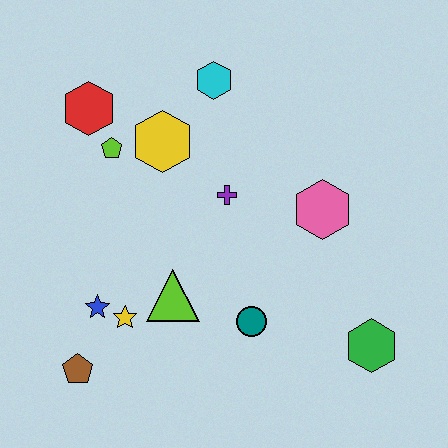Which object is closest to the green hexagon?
The teal circle is closest to the green hexagon.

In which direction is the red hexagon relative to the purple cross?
The red hexagon is to the left of the purple cross.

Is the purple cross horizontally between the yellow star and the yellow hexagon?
No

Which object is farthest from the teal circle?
The red hexagon is farthest from the teal circle.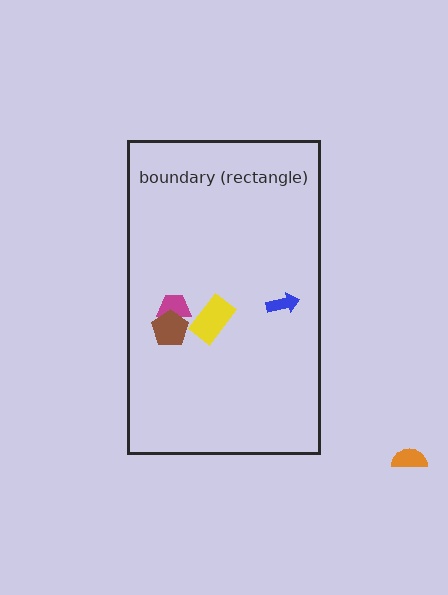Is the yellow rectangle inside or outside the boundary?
Inside.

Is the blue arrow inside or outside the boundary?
Inside.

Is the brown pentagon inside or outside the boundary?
Inside.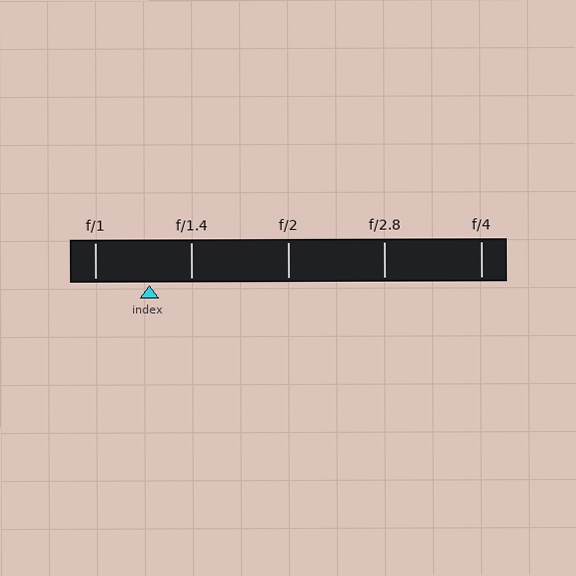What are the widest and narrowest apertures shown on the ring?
The widest aperture shown is f/1 and the narrowest is f/4.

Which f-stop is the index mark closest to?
The index mark is closest to f/1.4.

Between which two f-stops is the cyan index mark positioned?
The index mark is between f/1 and f/1.4.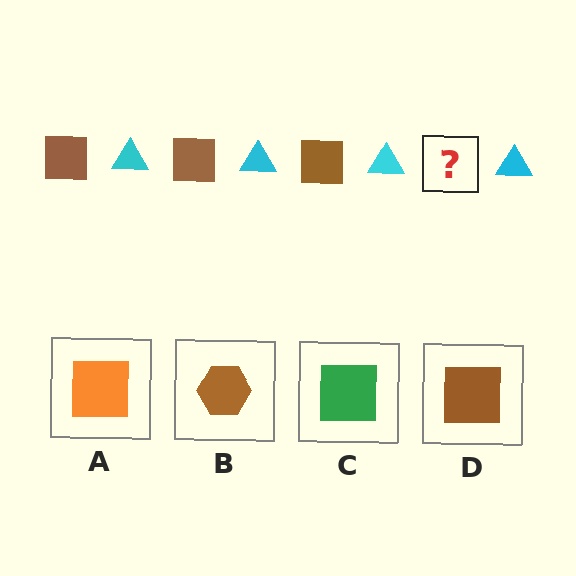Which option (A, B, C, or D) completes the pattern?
D.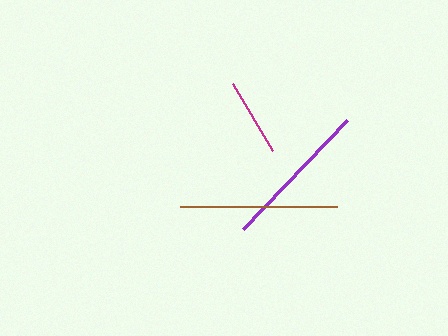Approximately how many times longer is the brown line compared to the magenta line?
The brown line is approximately 2.0 times the length of the magenta line.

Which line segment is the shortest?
The magenta line is the shortest at approximately 77 pixels.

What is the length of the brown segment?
The brown segment is approximately 157 pixels long.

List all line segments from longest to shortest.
From longest to shortest: brown, purple, magenta.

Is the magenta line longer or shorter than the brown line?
The brown line is longer than the magenta line.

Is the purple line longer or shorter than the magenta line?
The purple line is longer than the magenta line.